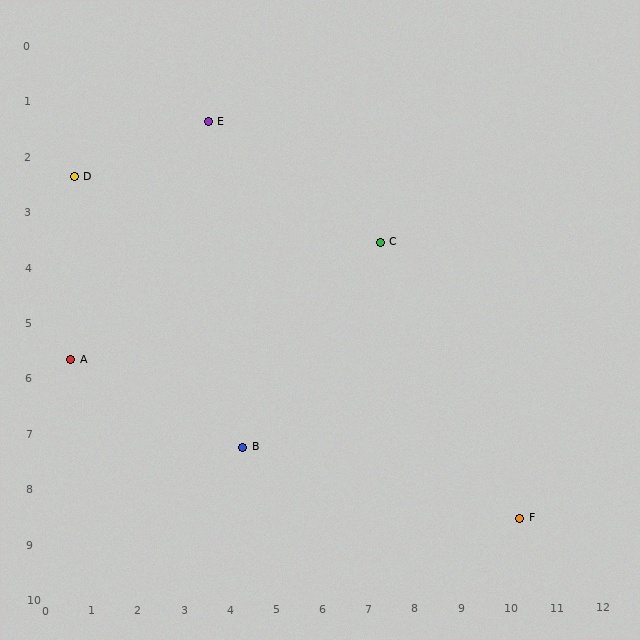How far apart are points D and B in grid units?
Points D and B are about 6.1 grid units apart.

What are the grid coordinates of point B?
Point B is at approximately (4.3, 7.3).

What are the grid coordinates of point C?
Point C is at approximately (7.3, 3.6).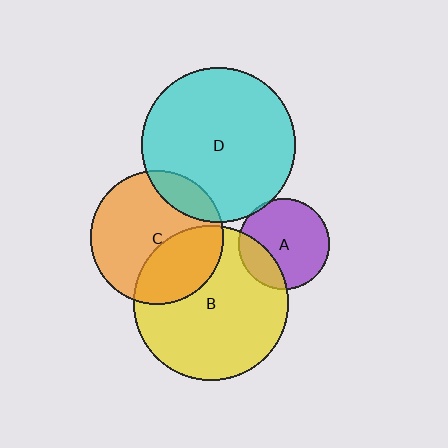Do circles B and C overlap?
Yes.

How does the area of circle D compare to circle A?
Approximately 2.9 times.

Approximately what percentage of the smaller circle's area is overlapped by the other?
Approximately 35%.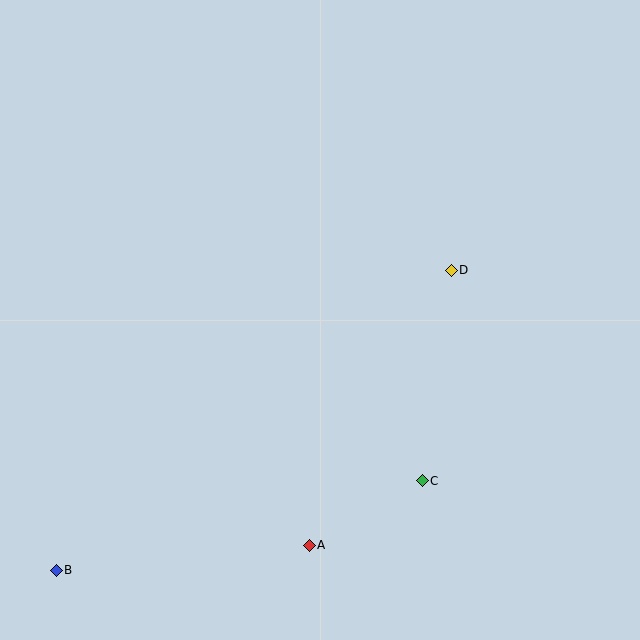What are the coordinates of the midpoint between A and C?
The midpoint between A and C is at (366, 513).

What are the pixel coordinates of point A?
Point A is at (309, 545).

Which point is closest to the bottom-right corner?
Point C is closest to the bottom-right corner.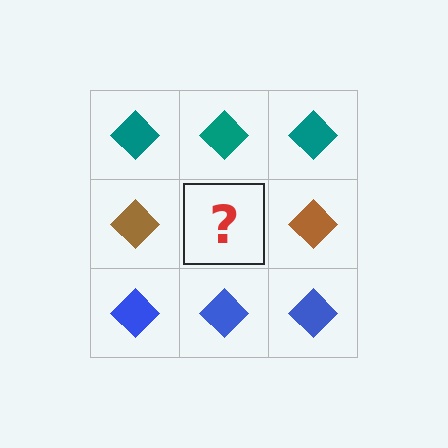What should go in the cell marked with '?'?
The missing cell should contain a brown diamond.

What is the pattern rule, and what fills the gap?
The rule is that each row has a consistent color. The gap should be filled with a brown diamond.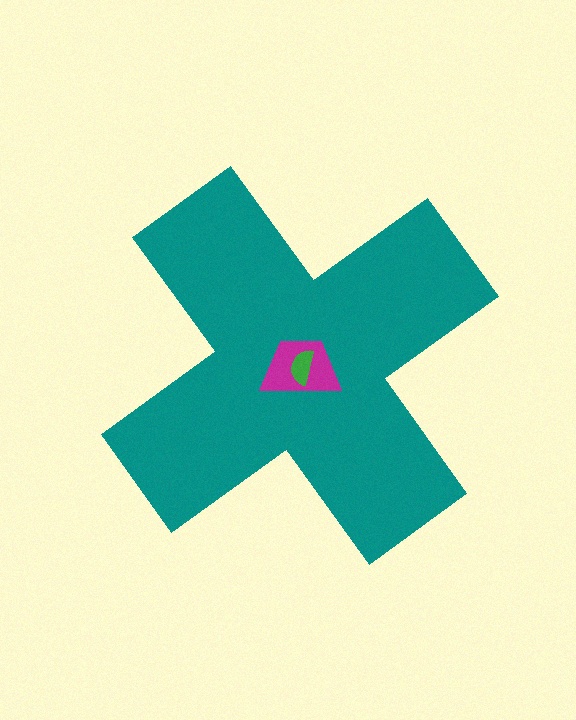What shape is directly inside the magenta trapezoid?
The green semicircle.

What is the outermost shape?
The teal cross.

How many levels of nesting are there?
3.